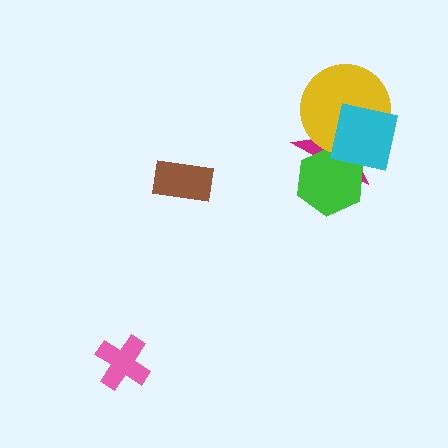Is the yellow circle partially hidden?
Yes, it is partially covered by another shape.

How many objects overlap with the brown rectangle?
0 objects overlap with the brown rectangle.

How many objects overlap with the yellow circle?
2 objects overlap with the yellow circle.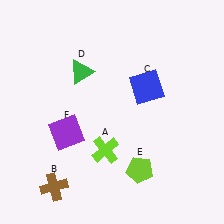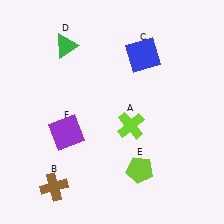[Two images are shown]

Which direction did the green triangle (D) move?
The green triangle (D) moved up.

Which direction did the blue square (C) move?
The blue square (C) moved up.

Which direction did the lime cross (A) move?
The lime cross (A) moved right.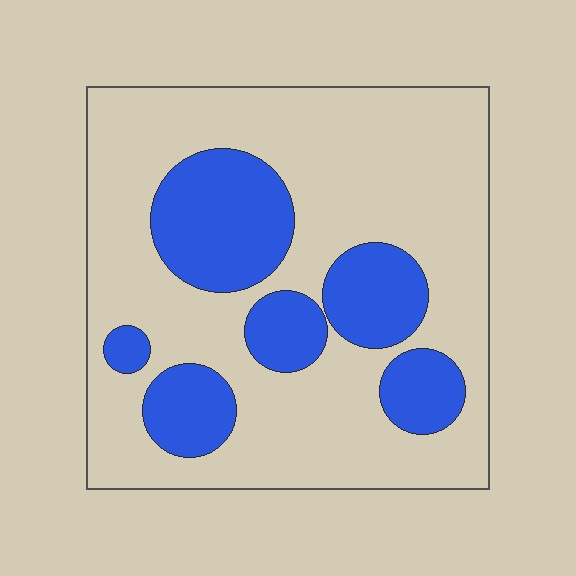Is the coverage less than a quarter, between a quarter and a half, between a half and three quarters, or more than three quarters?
Between a quarter and a half.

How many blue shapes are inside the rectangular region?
6.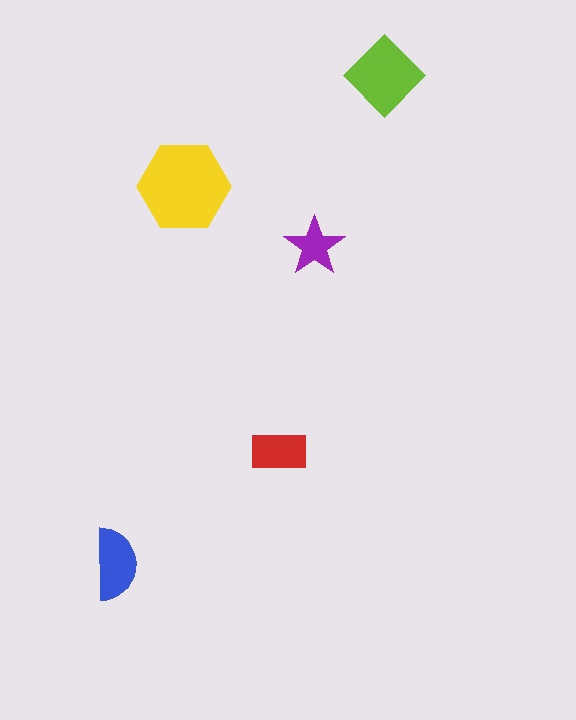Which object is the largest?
The yellow hexagon.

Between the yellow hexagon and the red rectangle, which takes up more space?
The yellow hexagon.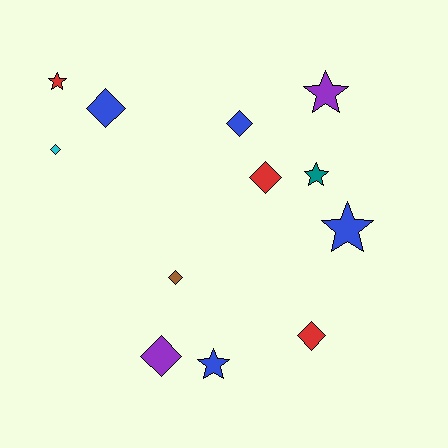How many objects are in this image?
There are 12 objects.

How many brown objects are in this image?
There is 1 brown object.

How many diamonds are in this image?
There are 7 diamonds.